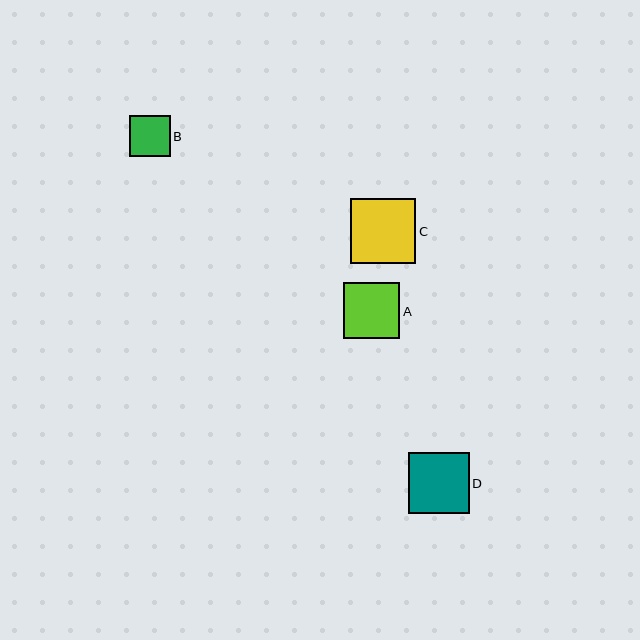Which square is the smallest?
Square B is the smallest with a size of approximately 41 pixels.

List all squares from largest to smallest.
From largest to smallest: C, D, A, B.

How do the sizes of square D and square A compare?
Square D and square A are approximately the same size.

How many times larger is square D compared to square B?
Square D is approximately 1.5 times the size of square B.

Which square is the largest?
Square C is the largest with a size of approximately 65 pixels.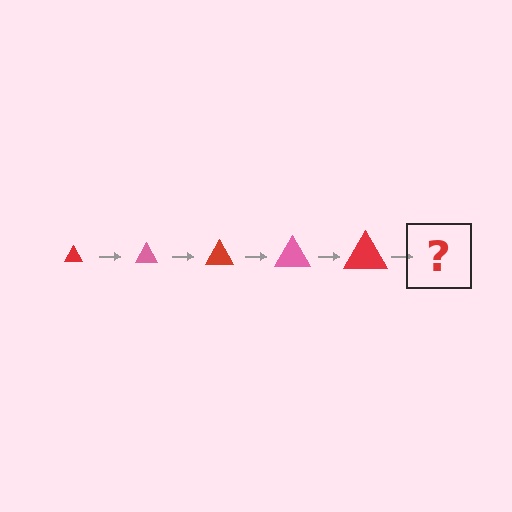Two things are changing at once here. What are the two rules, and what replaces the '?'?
The two rules are that the triangle grows larger each step and the color cycles through red and pink. The '?' should be a pink triangle, larger than the previous one.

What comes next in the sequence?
The next element should be a pink triangle, larger than the previous one.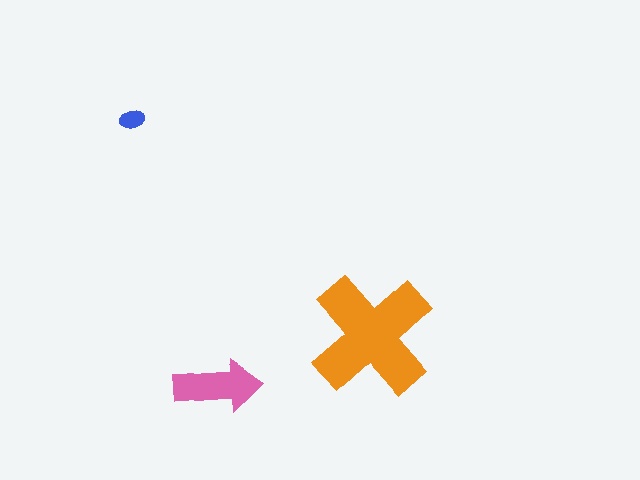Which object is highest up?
The blue ellipse is topmost.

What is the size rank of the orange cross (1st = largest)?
1st.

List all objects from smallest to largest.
The blue ellipse, the pink arrow, the orange cross.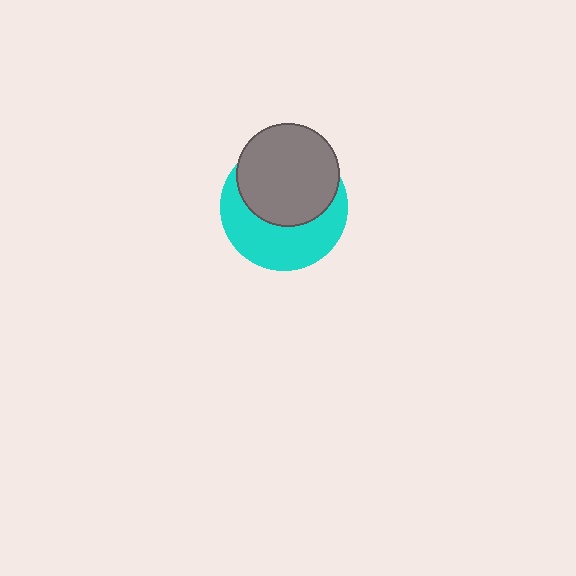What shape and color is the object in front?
The object in front is a gray circle.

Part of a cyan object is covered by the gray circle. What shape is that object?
It is a circle.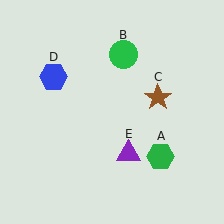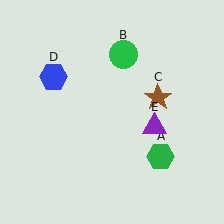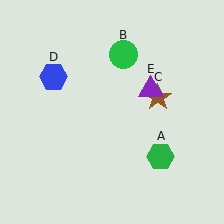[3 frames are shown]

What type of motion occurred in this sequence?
The purple triangle (object E) rotated counterclockwise around the center of the scene.